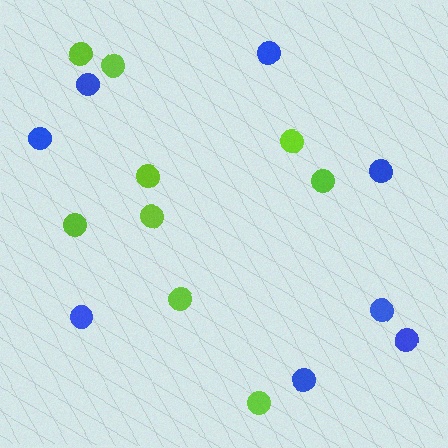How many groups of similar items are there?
There are 2 groups: one group of blue circles (8) and one group of lime circles (9).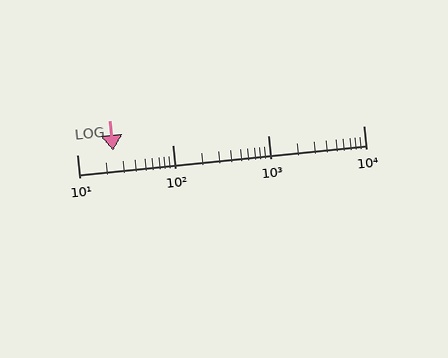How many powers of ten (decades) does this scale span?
The scale spans 3 decades, from 10 to 10000.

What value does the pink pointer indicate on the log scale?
The pointer indicates approximately 24.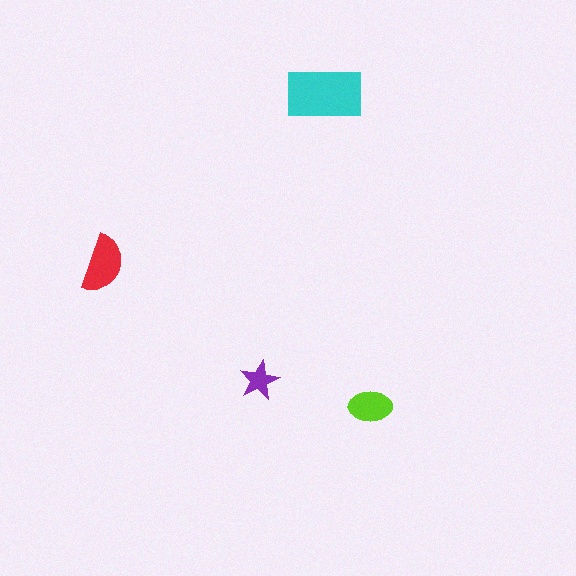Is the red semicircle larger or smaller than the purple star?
Larger.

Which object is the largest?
The cyan rectangle.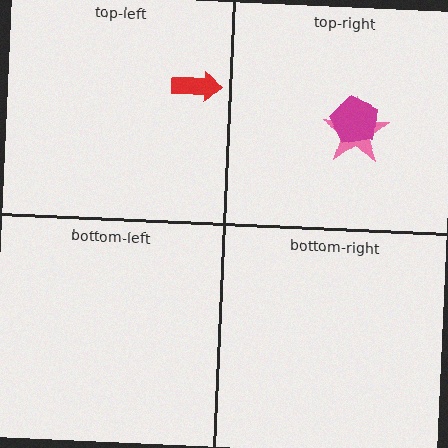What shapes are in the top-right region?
The pink star, the magenta pentagon.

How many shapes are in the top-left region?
1.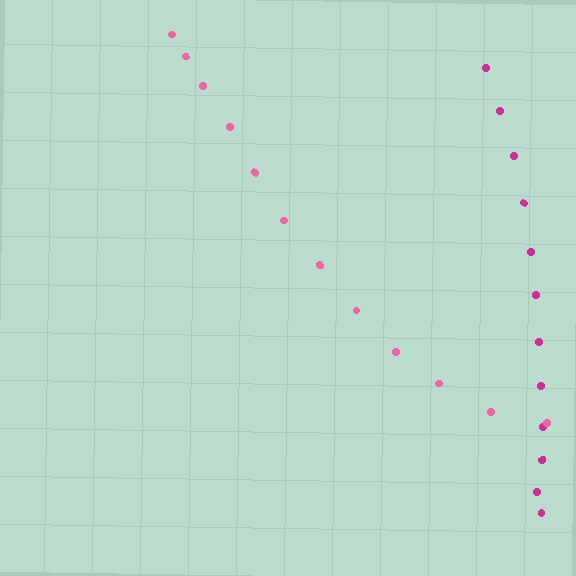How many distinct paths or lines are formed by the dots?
There are 2 distinct paths.